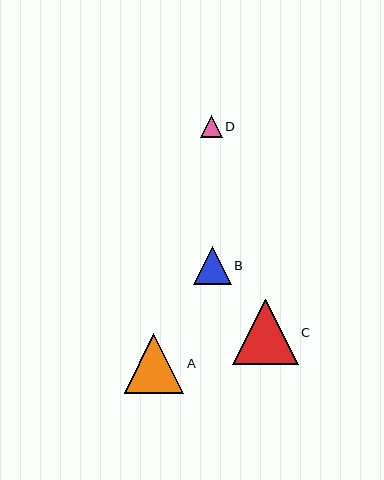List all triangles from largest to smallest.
From largest to smallest: C, A, B, D.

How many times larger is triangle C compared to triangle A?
Triangle C is approximately 1.1 times the size of triangle A.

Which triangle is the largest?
Triangle C is the largest with a size of approximately 66 pixels.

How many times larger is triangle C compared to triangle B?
Triangle C is approximately 1.7 times the size of triangle B.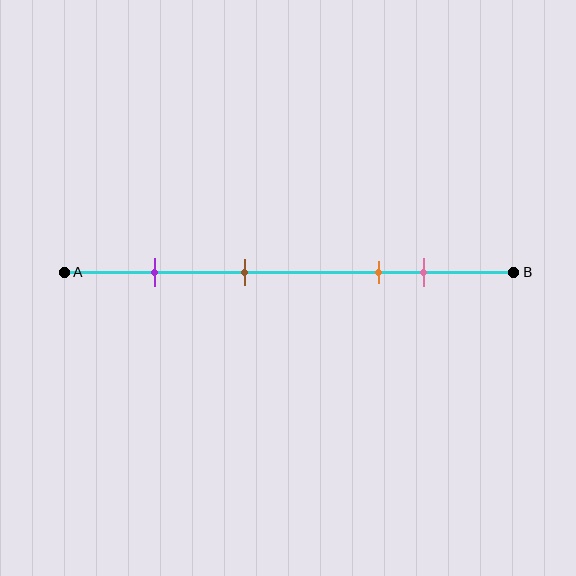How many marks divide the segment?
There are 4 marks dividing the segment.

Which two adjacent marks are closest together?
The orange and pink marks are the closest adjacent pair.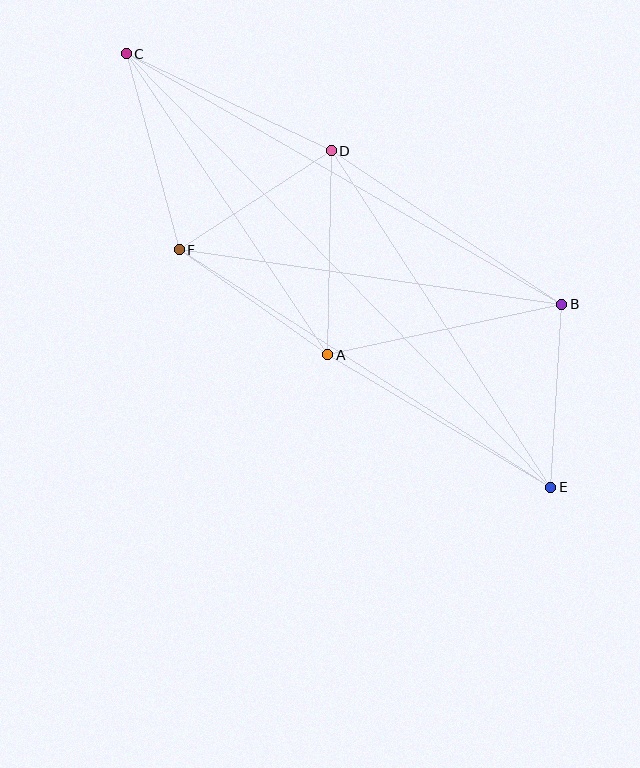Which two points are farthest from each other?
Points C and E are farthest from each other.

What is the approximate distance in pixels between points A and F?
The distance between A and F is approximately 182 pixels.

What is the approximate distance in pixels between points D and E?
The distance between D and E is approximately 401 pixels.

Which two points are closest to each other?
Points D and F are closest to each other.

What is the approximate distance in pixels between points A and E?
The distance between A and E is approximately 260 pixels.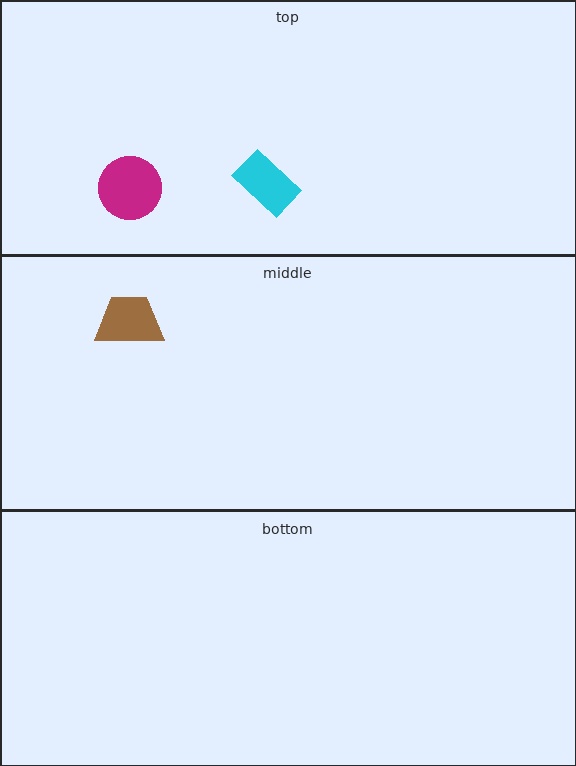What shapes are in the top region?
The magenta circle, the cyan rectangle.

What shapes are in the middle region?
The brown trapezoid.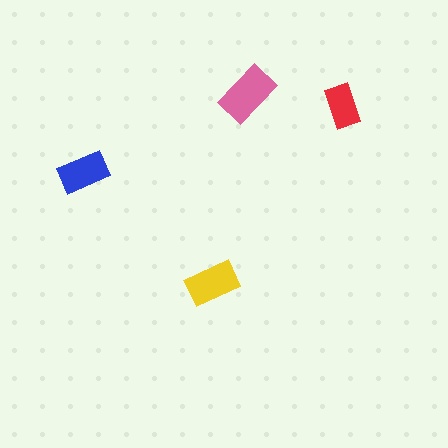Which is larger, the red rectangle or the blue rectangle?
The blue one.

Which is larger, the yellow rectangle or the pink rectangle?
The pink one.